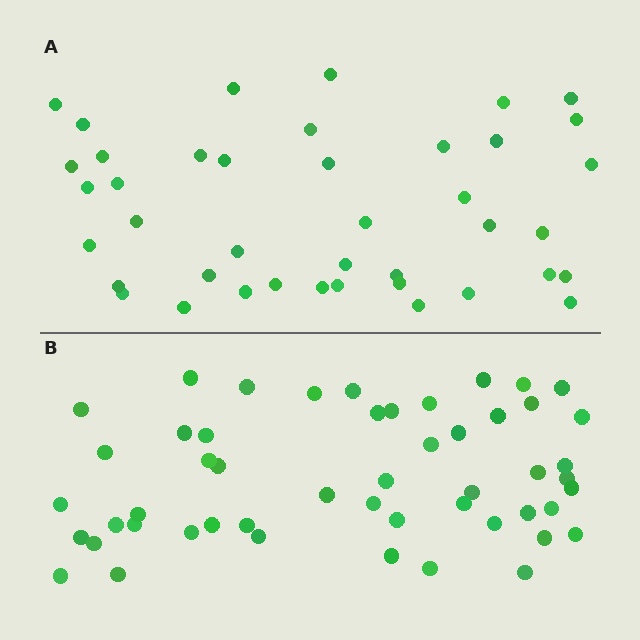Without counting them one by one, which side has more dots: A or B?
Region B (the bottom region) has more dots.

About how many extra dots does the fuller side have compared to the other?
Region B has roughly 10 or so more dots than region A.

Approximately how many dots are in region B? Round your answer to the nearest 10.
About 50 dots. (The exact count is 51, which rounds to 50.)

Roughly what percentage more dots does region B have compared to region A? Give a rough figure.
About 25% more.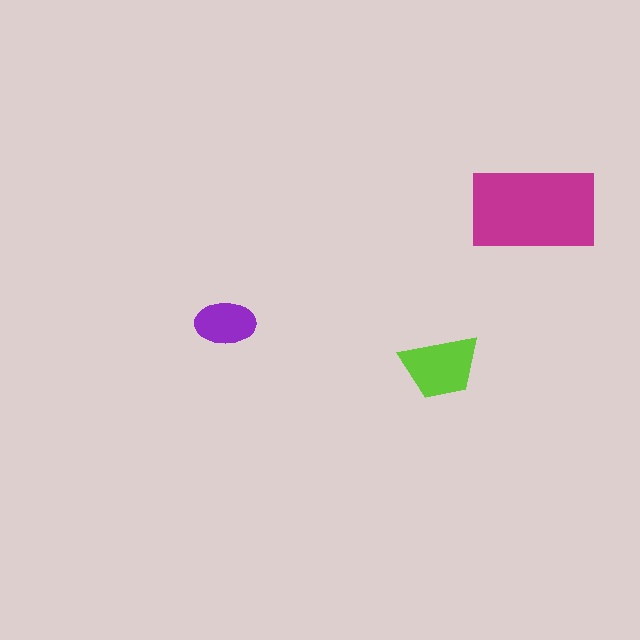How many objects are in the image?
There are 3 objects in the image.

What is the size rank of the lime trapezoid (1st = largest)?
2nd.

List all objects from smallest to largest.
The purple ellipse, the lime trapezoid, the magenta rectangle.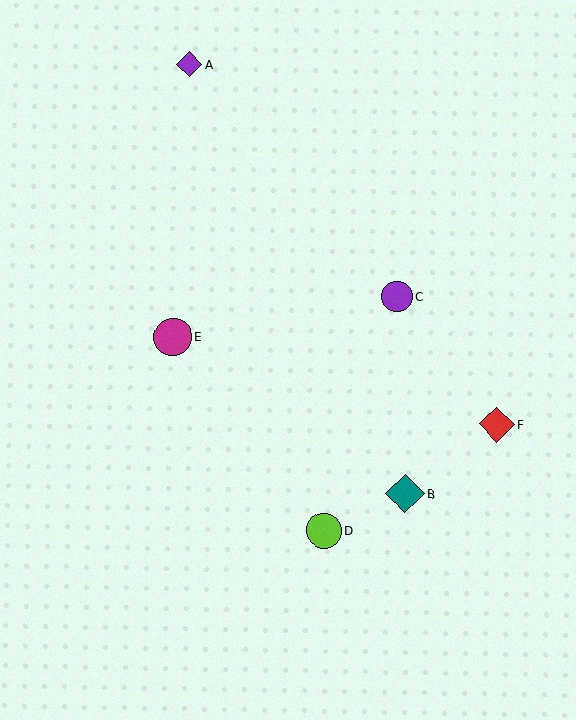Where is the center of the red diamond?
The center of the red diamond is at (497, 424).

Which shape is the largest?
The teal diamond (labeled B) is the largest.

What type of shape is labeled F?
Shape F is a red diamond.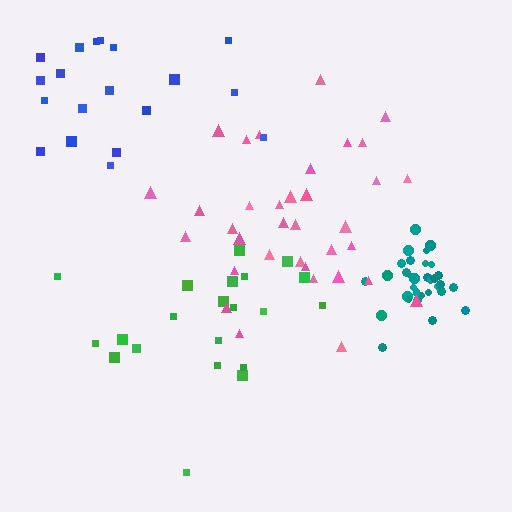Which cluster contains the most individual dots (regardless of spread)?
Teal (35).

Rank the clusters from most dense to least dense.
teal, pink, green, blue.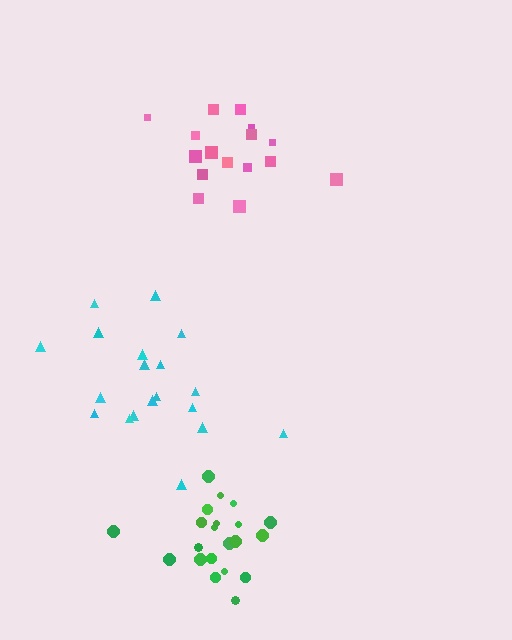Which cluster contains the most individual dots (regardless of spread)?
Green (21).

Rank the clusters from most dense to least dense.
green, pink, cyan.